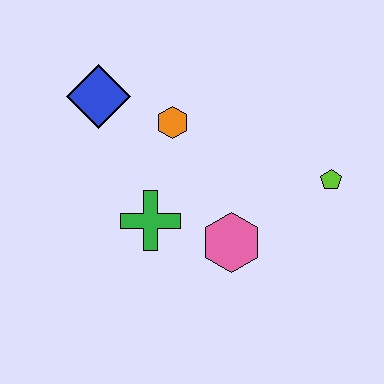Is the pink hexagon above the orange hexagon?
No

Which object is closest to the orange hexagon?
The blue diamond is closest to the orange hexagon.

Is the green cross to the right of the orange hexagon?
No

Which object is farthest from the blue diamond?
The lime pentagon is farthest from the blue diamond.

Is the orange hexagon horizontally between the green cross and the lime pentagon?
Yes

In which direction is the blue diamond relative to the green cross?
The blue diamond is above the green cross.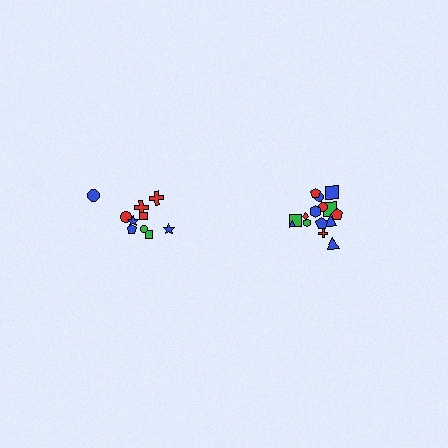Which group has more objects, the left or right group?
The right group.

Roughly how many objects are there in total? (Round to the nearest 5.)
Roughly 25 objects in total.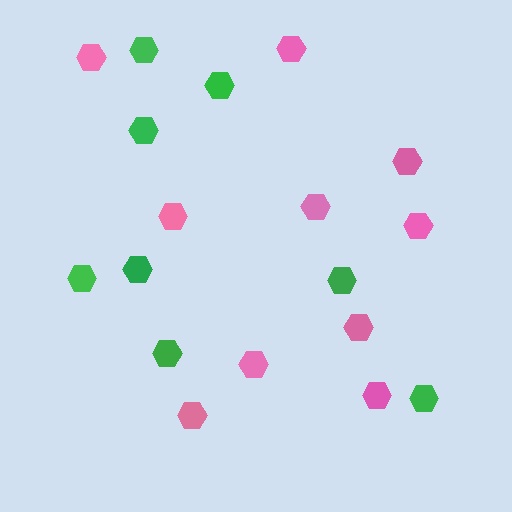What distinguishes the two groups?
There are 2 groups: one group of green hexagons (8) and one group of pink hexagons (10).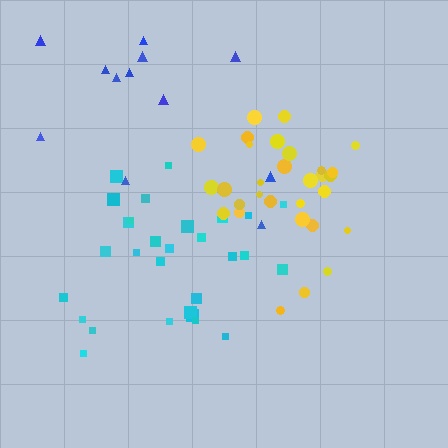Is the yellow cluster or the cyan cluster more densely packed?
Yellow.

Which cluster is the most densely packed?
Yellow.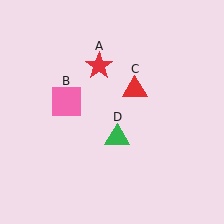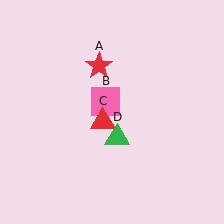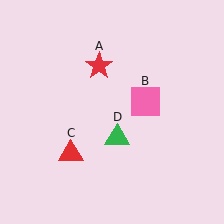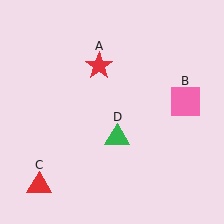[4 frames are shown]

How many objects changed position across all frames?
2 objects changed position: pink square (object B), red triangle (object C).